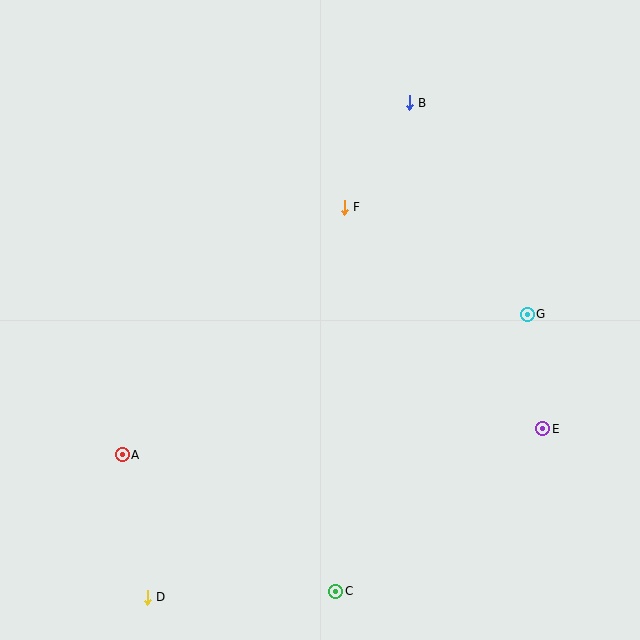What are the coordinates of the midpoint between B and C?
The midpoint between B and C is at (373, 347).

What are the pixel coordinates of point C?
Point C is at (336, 591).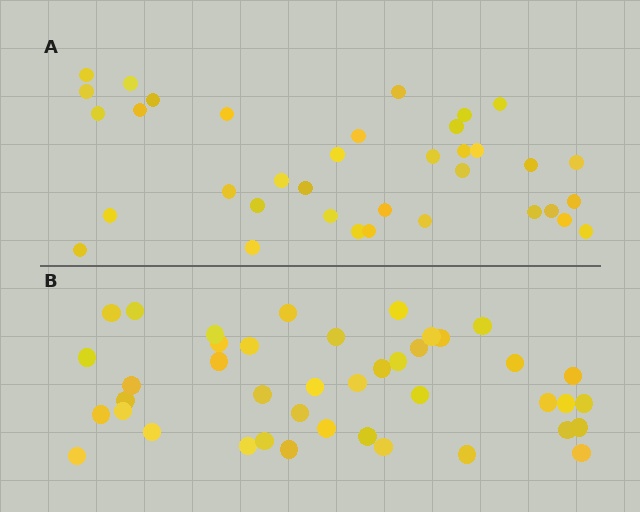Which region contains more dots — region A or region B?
Region B (the bottom region) has more dots.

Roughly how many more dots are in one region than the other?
Region B has about 6 more dots than region A.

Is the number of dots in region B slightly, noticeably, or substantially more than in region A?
Region B has only slightly more — the two regions are fairly close. The ratio is roughly 1.2 to 1.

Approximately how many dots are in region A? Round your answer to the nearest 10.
About 40 dots. (The exact count is 36, which rounds to 40.)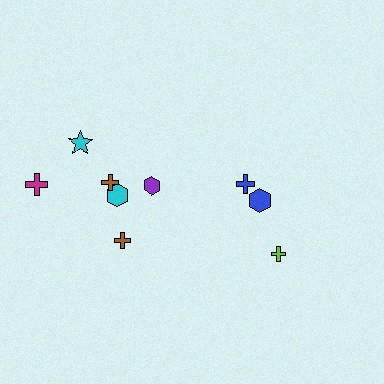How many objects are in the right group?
There are 3 objects.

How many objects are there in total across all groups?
There are 9 objects.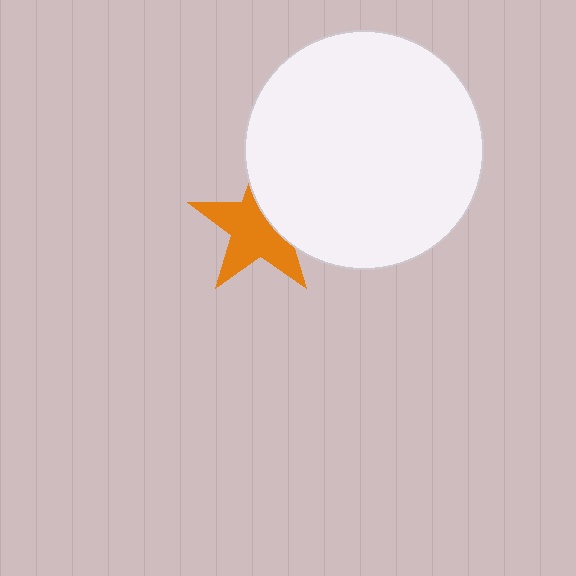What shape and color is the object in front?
The object in front is a white circle.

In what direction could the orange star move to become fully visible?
The orange star could move left. That would shift it out from behind the white circle entirely.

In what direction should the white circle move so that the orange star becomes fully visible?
The white circle should move right. That is the shortest direction to clear the overlap and leave the orange star fully visible.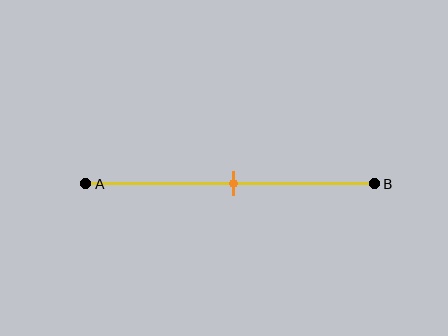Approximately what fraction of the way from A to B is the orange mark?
The orange mark is approximately 50% of the way from A to B.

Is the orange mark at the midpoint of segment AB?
Yes, the mark is approximately at the midpoint.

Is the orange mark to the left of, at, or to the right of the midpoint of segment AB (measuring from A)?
The orange mark is approximately at the midpoint of segment AB.